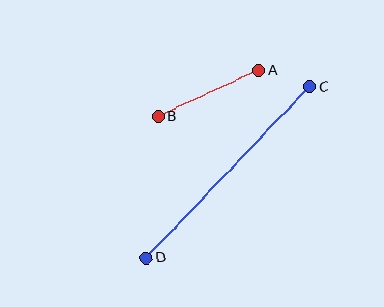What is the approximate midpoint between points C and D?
The midpoint is at approximately (228, 172) pixels.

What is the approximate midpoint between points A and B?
The midpoint is at approximately (208, 93) pixels.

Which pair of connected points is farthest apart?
Points C and D are farthest apart.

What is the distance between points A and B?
The distance is approximately 111 pixels.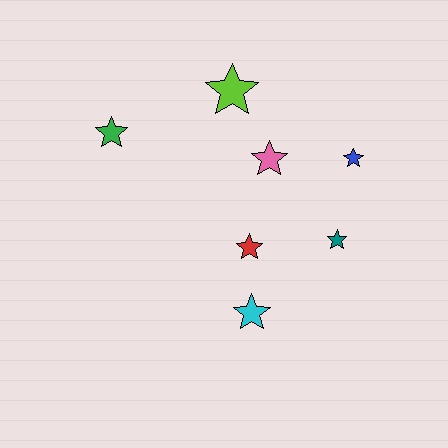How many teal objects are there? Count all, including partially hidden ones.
There is 1 teal object.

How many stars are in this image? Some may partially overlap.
There are 7 stars.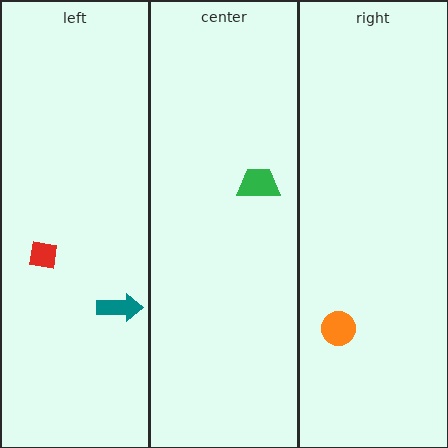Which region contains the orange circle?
The right region.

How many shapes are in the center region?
1.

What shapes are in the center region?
The green trapezoid.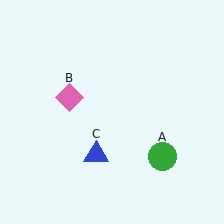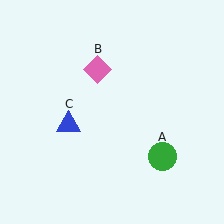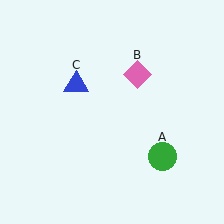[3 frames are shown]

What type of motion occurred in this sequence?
The pink diamond (object B), blue triangle (object C) rotated clockwise around the center of the scene.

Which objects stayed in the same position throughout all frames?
Green circle (object A) remained stationary.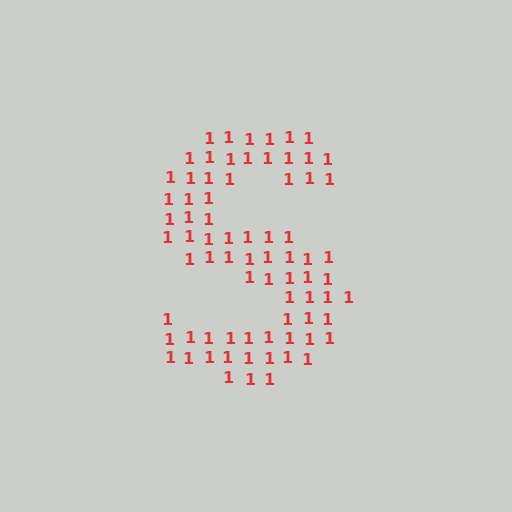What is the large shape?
The large shape is the letter S.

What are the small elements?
The small elements are digit 1's.